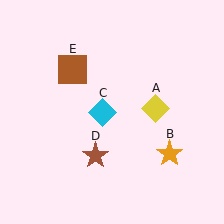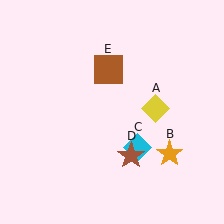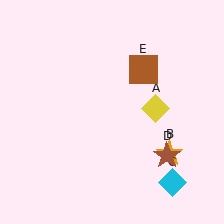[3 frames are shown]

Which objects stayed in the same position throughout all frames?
Yellow diamond (object A) and orange star (object B) remained stationary.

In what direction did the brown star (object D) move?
The brown star (object D) moved right.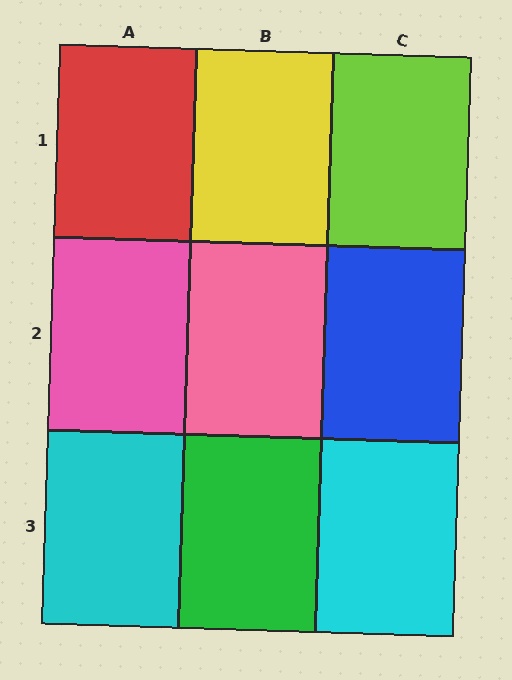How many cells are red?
1 cell is red.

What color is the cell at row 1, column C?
Lime.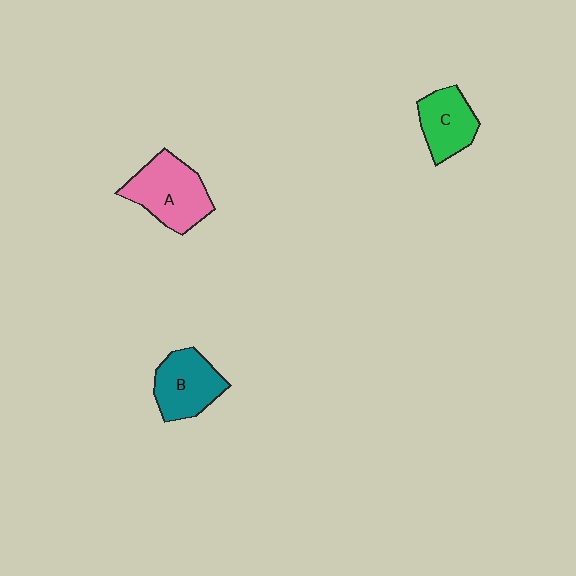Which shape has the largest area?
Shape A (pink).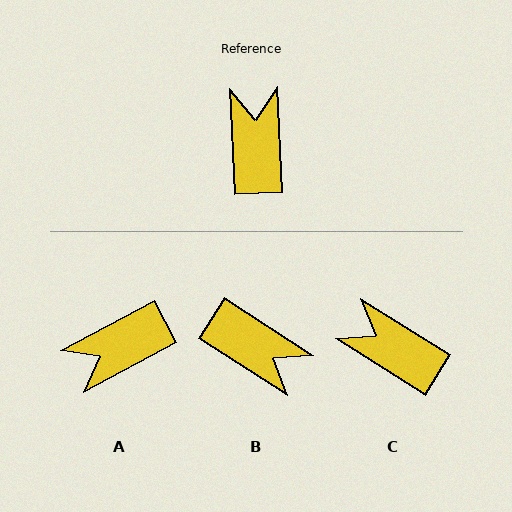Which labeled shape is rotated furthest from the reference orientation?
B, about 125 degrees away.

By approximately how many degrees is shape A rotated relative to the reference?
Approximately 116 degrees counter-clockwise.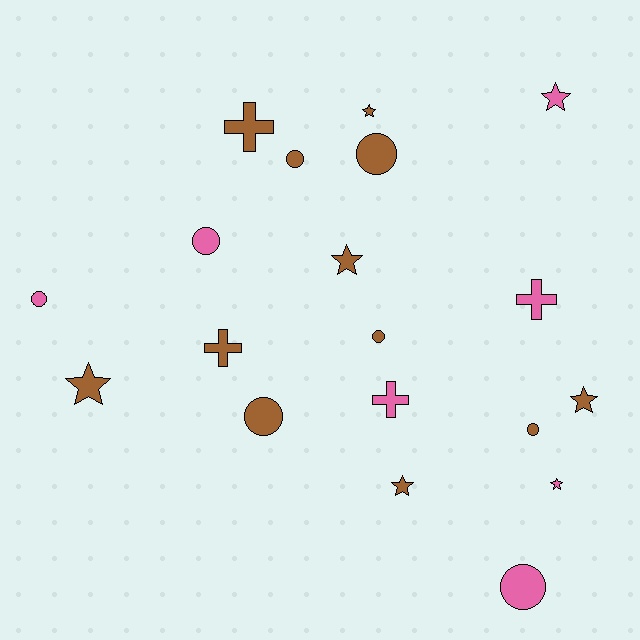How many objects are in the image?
There are 19 objects.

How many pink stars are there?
There are 2 pink stars.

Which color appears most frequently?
Brown, with 12 objects.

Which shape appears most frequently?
Circle, with 8 objects.